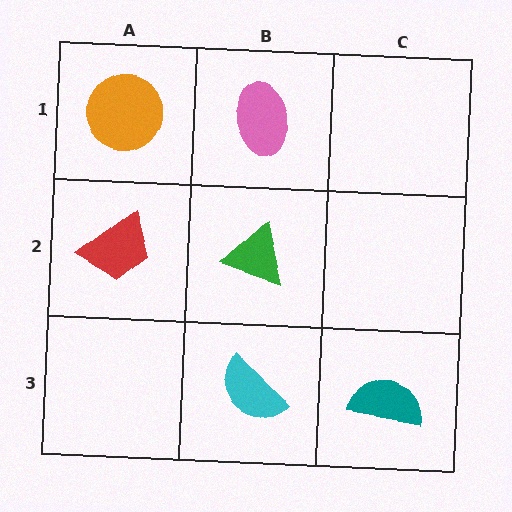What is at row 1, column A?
An orange circle.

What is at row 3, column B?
A cyan semicircle.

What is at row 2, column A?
A red trapezoid.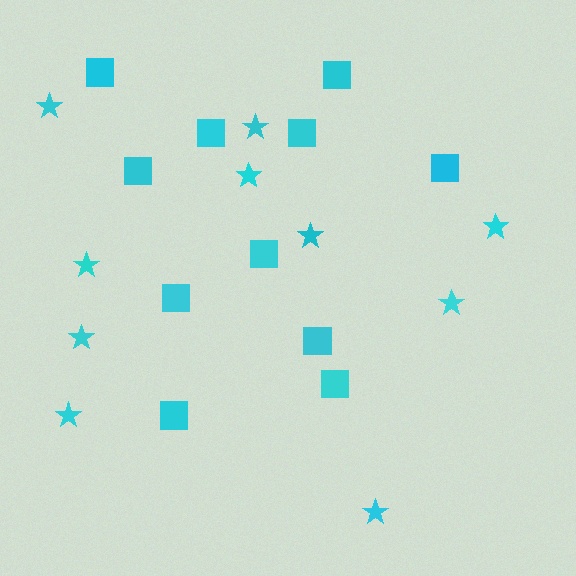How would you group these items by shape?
There are 2 groups: one group of squares (11) and one group of stars (10).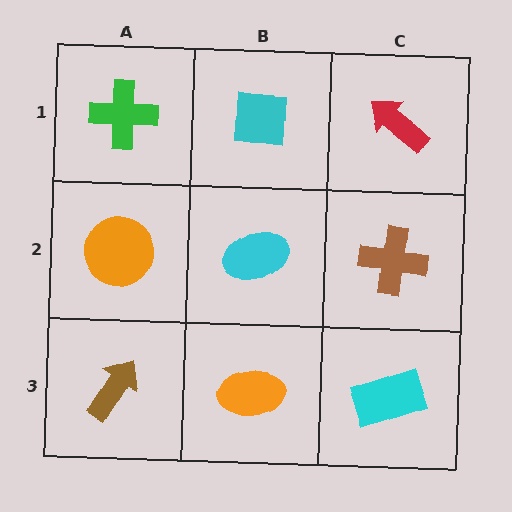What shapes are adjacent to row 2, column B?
A cyan square (row 1, column B), an orange ellipse (row 3, column B), an orange circle (row 2, column A), a brown cross (row 2, column C).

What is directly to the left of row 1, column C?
A cyan square.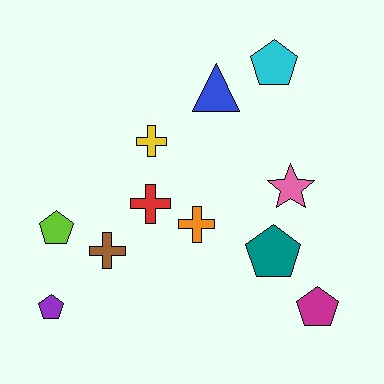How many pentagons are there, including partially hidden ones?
There are 5 pentagons.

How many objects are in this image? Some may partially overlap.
There are 11 objects.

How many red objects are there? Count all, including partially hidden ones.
There is 1 red object.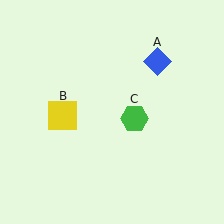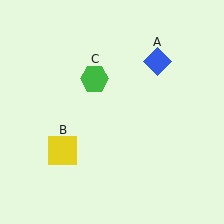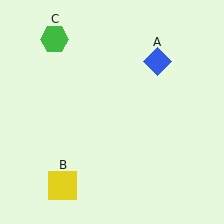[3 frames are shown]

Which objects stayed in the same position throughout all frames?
Blue diamond (object A) remained stationary.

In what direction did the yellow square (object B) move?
The yellow square (object B) moved down.